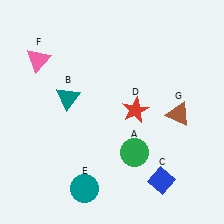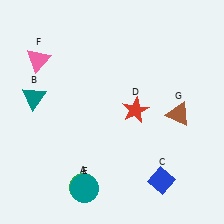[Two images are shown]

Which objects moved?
The objects that moved are: the green circle (A), the teal triangle (B).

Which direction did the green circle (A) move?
The green circle (A) moved left.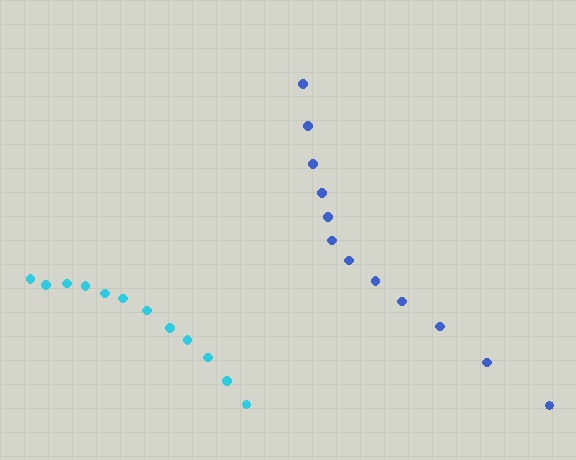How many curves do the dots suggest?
There are 2 distinct paths.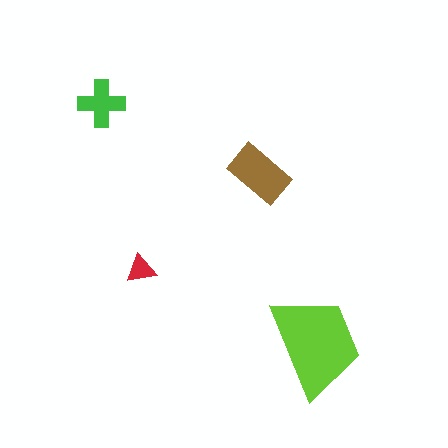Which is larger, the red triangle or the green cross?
The green cross.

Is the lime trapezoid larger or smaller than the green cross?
Larger.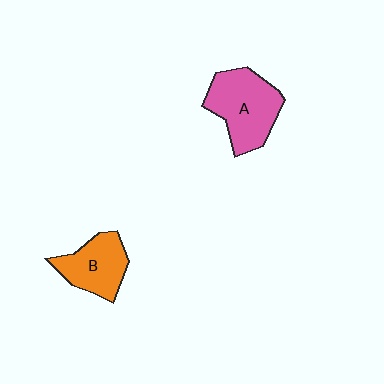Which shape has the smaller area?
Shape B (orange).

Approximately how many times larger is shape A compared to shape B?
Approximately 1.3 times.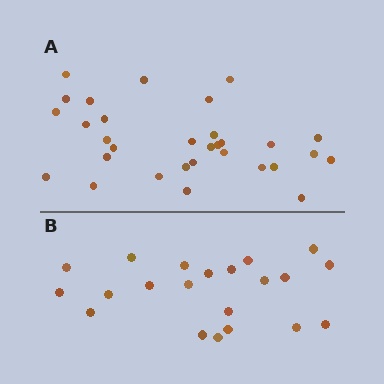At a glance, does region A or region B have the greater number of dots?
Region A (the top region) has more dots.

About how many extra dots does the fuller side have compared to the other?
Region A has roughly 10 or so more dots than region B.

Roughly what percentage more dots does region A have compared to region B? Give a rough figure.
About 50% more.